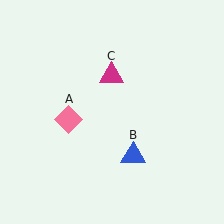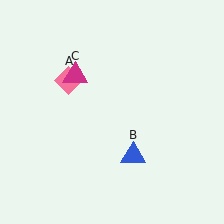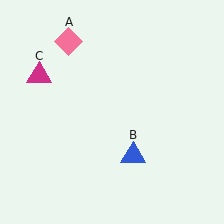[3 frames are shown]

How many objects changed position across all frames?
2 objects changed position: pink diamond (object A), magenta triangle (object C).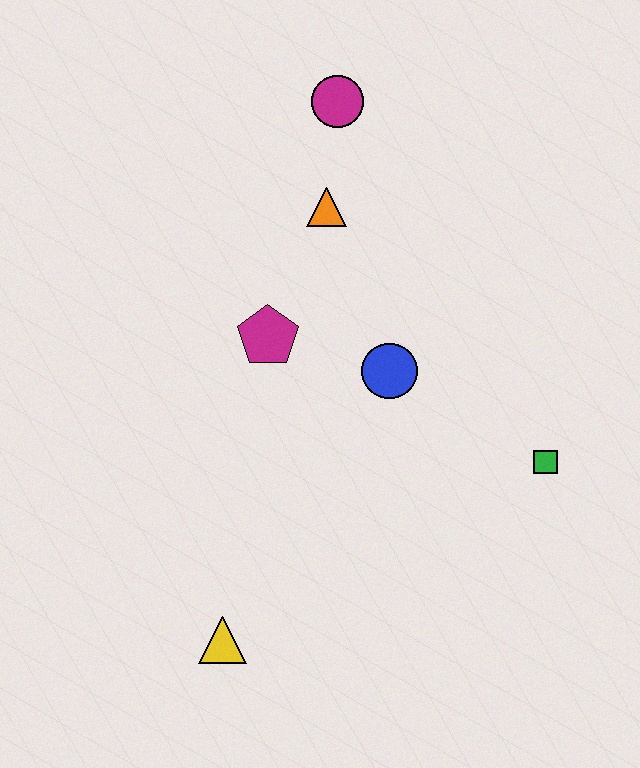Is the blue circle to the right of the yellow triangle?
Yes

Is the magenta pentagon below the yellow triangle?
No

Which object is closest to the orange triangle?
The magenta circle is closest to the orange triangle.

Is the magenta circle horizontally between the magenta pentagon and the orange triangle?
No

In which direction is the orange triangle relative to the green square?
The orange triangle is above the green square.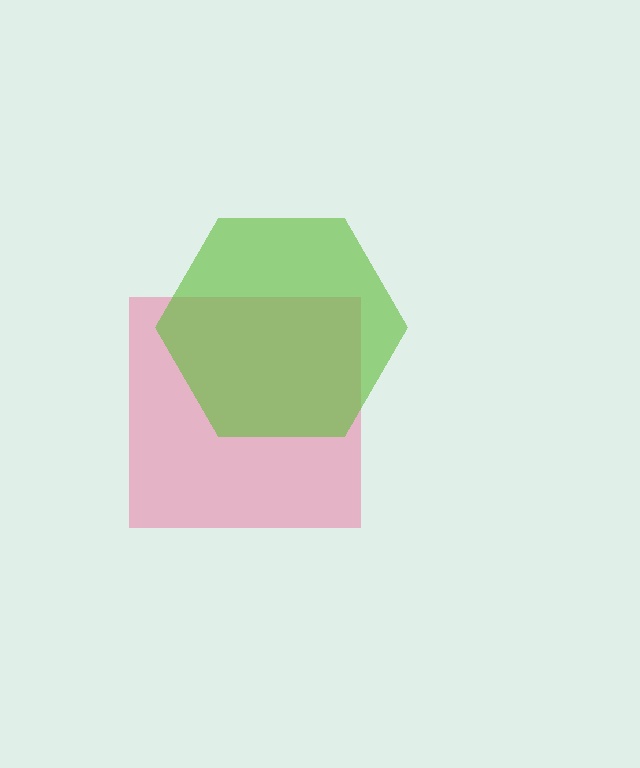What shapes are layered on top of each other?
The layered shapes are: a pink square, a lime hexagon.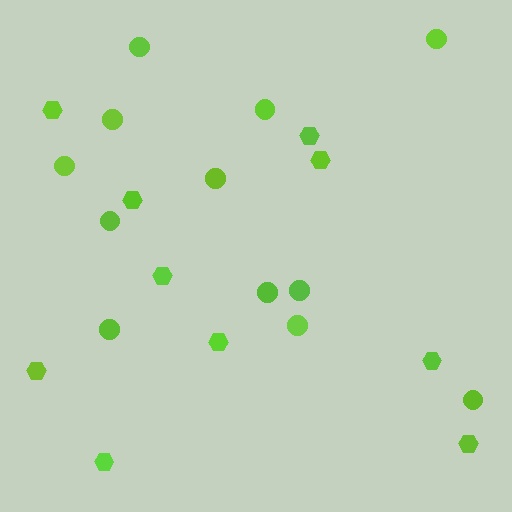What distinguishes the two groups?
There are 2 groups: one group of circles (12) and one group of hexagons (10).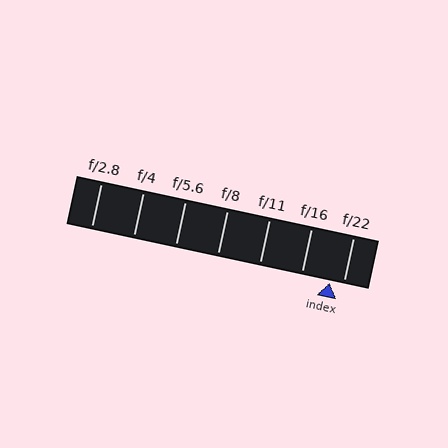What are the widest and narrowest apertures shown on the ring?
The widest aperture shown is f/2.8 and the narrowest is f/22.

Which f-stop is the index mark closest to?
The index mark is closest to f/22.